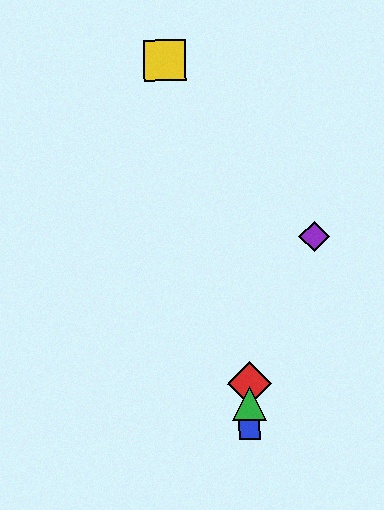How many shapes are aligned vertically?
3 shapes (the red diamond, the blue square, the green triangle) are aligned vertically.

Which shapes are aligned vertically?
The red diamond, the blue square, the green triangle are aligned vertically.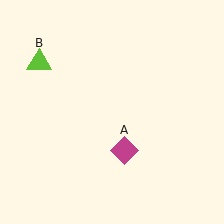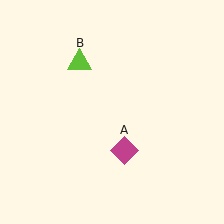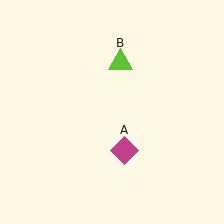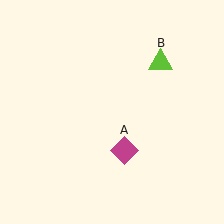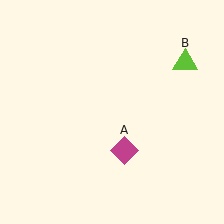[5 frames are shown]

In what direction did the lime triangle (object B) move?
The lime triangle (object B) moved right.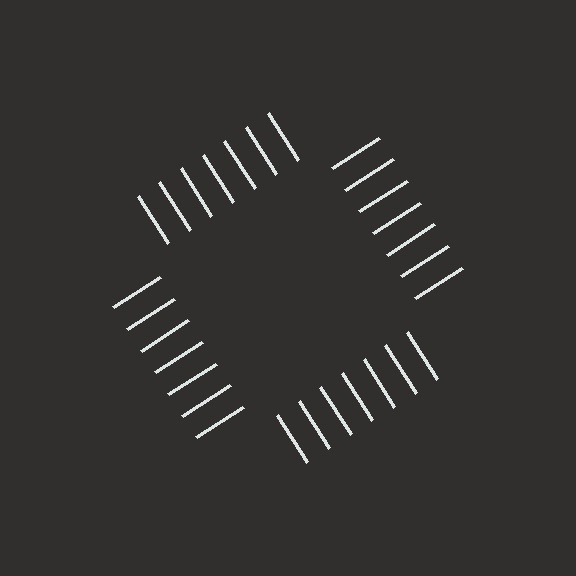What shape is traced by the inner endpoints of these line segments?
An illusory square — the line segments terminate on its edges but no continuous stroke is drawn.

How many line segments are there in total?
28 — 7 along each of the 4 edges.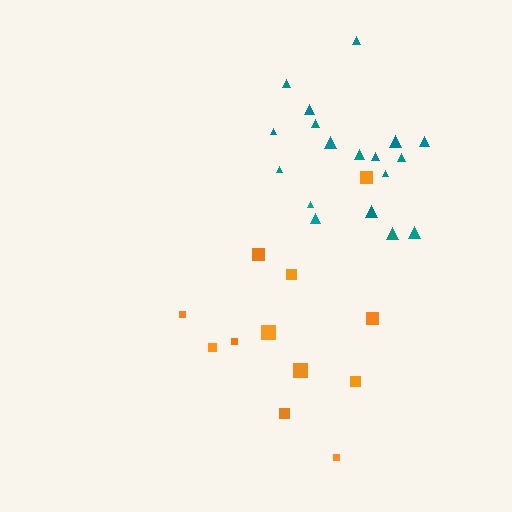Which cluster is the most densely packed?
Teal.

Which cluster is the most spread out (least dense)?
Orange.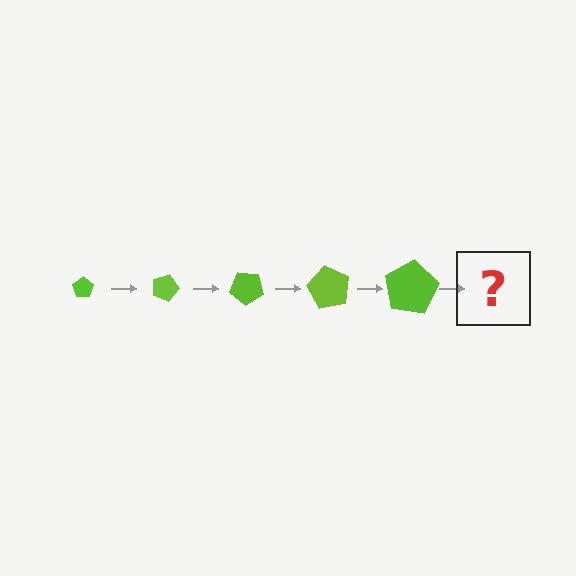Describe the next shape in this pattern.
It should be a pentagon, larger than the previous one and rotated 100 degrees from the start.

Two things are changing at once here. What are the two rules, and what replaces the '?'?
The two rules are that the pentagon grows larger each step and it rotates 20 degrees each step. The '?' should be a pentagon, larger than the previous one and rotated 100 degrees from the start.